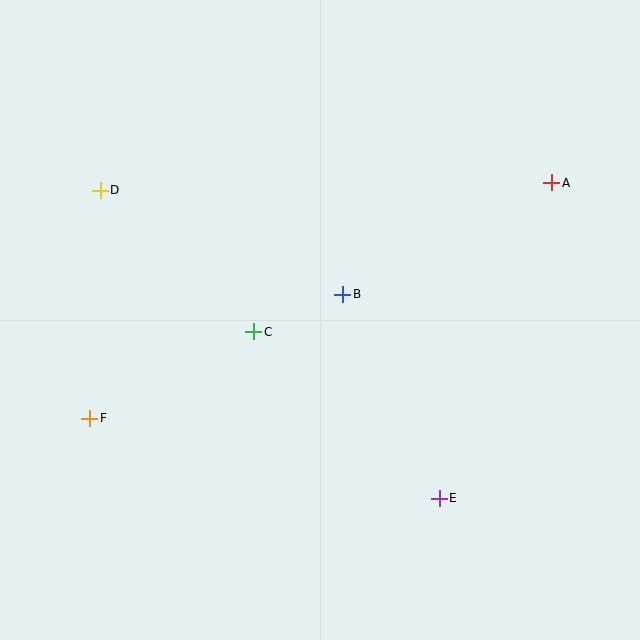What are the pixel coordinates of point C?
Point C is at (254, 332).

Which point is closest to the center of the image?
Point B at (343, 294) is closest to the center.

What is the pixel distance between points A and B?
The distance between A and B is 237 pixels.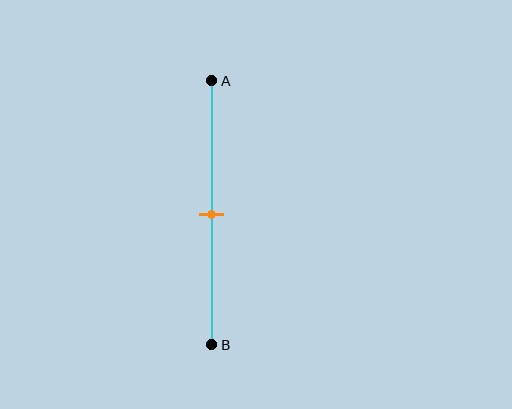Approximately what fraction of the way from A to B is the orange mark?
The orange mark is approximately 50% of the way from A to B.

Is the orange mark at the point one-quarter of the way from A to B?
No, the mark is at about 50% from A, not at the 25% one-quarter point.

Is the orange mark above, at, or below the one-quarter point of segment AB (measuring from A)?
The orange mark is below the one-quarter point of segment AB.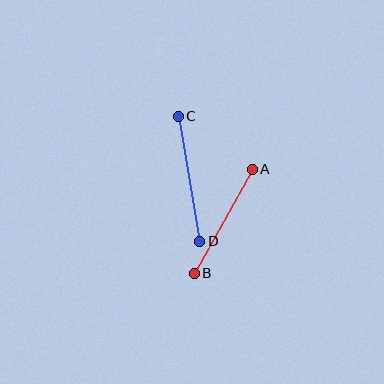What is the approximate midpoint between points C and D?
The midpoint is at approximately (189, 179) pixels.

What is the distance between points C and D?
The distance is approximately 127 pixels.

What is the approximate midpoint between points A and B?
The midpoint is at approximately (223, 221) pixels.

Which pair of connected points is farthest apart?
Points C and D are farthest apart.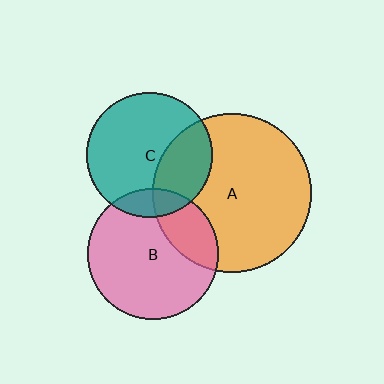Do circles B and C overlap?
Yes.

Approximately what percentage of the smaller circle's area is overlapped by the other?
Approximately 15%.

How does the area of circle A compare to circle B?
Approximately 1.5 times.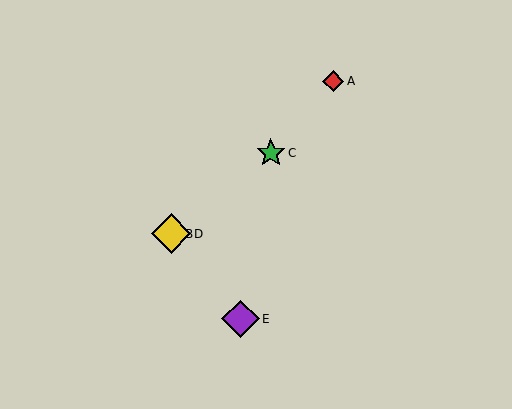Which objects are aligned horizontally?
Objects B, D are aligned horizontally.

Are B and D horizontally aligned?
Yes, both are at y≈234.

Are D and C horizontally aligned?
No, D is at y≈234 and C is at y≈153.